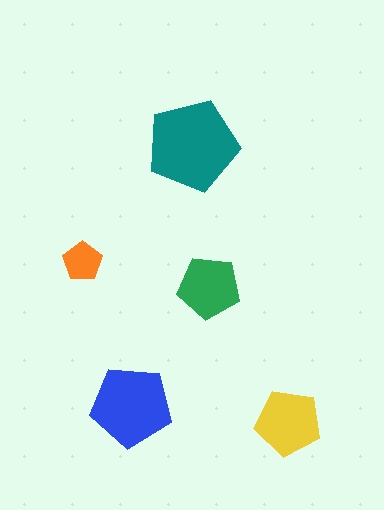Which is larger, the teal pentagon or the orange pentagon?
The teal one.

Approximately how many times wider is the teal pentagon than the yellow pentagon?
About 1.5 times wider.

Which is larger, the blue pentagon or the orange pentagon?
The blue one.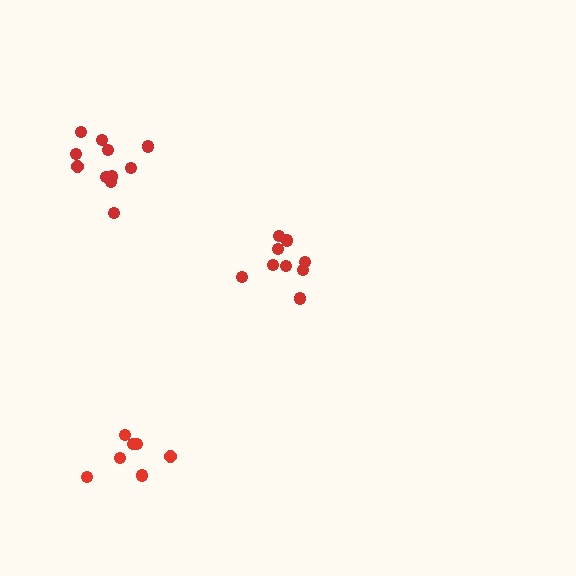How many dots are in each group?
Group 1: 7 dots, Group 2: 9 dots, Group 3: 11 dots (27 total).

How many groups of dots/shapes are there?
There are 3 groups.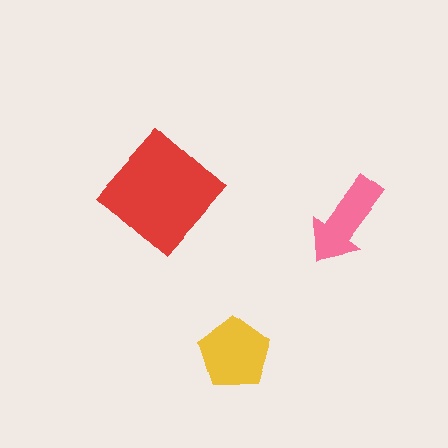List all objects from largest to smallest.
The red diamond, the yellow pentagon, the pink arrow.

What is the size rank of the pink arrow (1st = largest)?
3rd.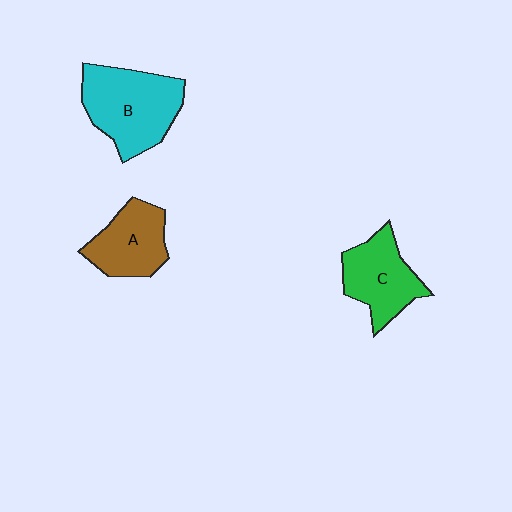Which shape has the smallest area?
Shape A (brown).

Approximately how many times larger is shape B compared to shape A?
Approximately 1.5 times.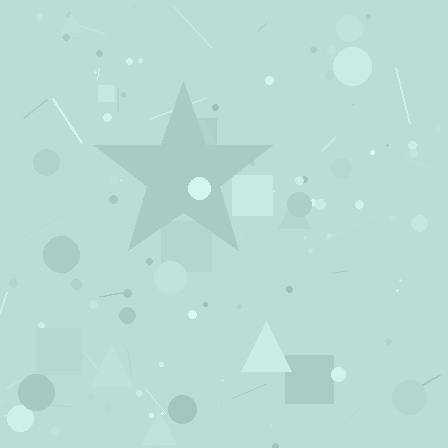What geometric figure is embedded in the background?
A star is embedded in the background.